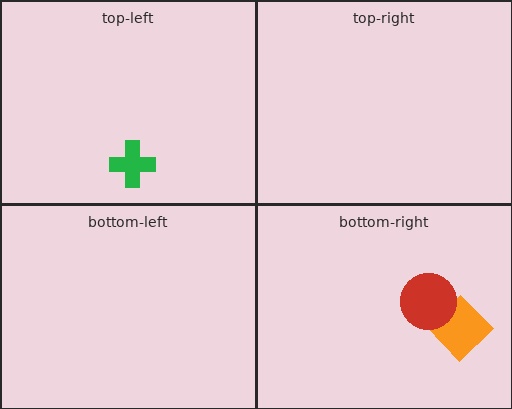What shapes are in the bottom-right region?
The orange diamond, the red circle.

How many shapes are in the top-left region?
1.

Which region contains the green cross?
The top-left region.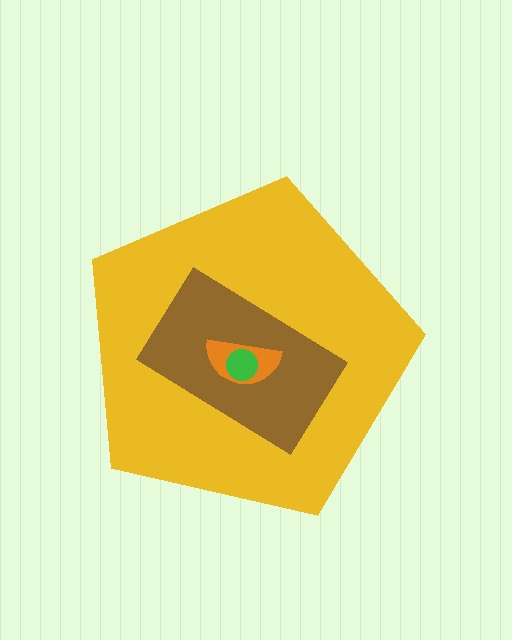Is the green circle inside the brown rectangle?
Yes.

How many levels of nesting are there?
4.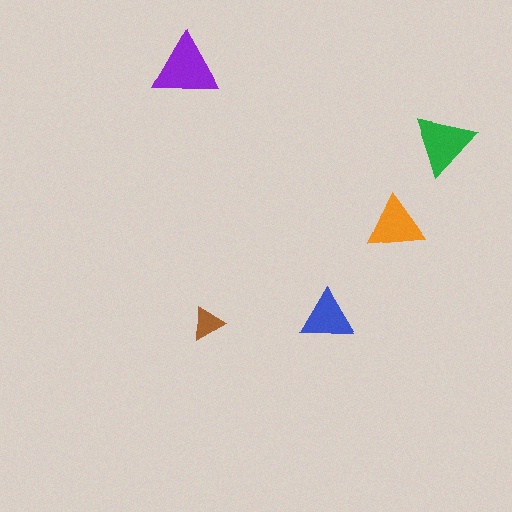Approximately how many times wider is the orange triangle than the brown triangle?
About 1.5 times wider.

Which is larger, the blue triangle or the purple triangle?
The purple one.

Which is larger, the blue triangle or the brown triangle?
The blue one.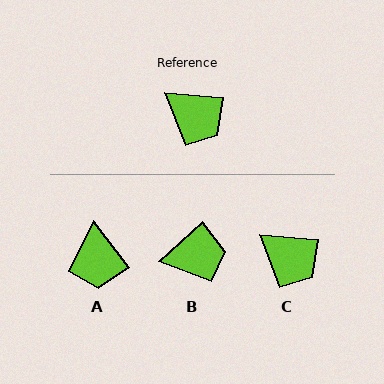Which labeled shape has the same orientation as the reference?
C.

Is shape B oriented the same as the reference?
No, it is off by about 47 degrees.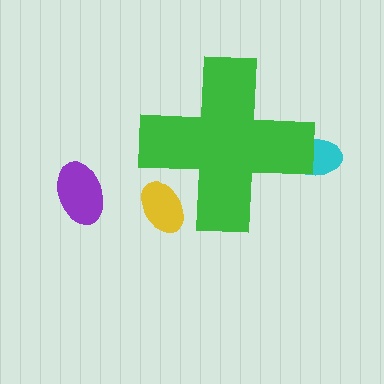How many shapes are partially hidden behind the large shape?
2 shapes are partially hidden.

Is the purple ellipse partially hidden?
No, the purple ellipse is fully visible.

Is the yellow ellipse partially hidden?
Yes, the yellow ellipse is partially hidden behind the green cross.